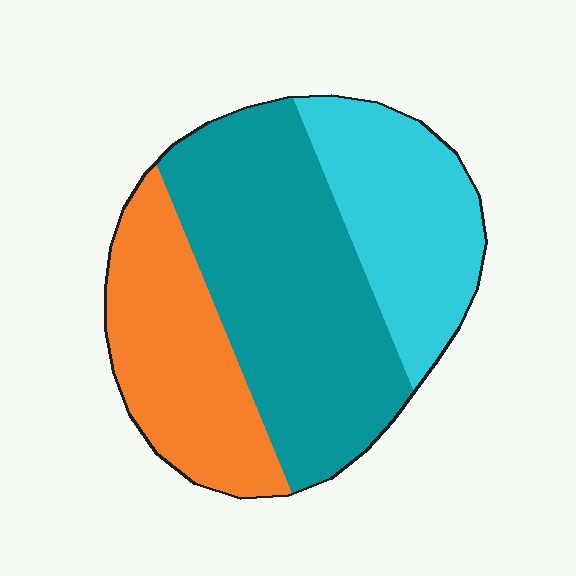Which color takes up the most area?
Teal, at roughly 45%.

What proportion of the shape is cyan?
Cyan takes up between a sixth and a third of the shape.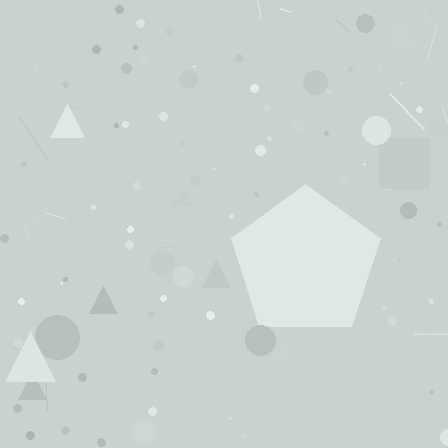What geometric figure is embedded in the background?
A pentagon is embedded in the background.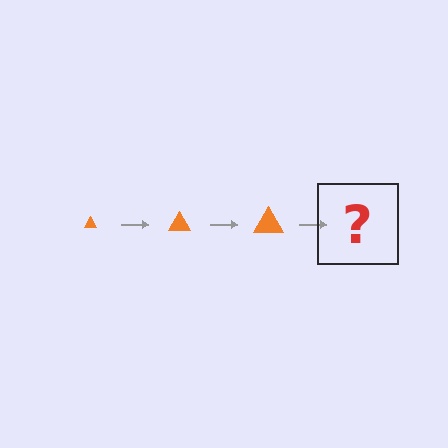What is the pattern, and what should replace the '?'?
The pattern is that the triangle gets progressively larger each step. The '?' should be an orange triangle, larger than the previous one.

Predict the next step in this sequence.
The next step is an orange triangle, larger than the previous one.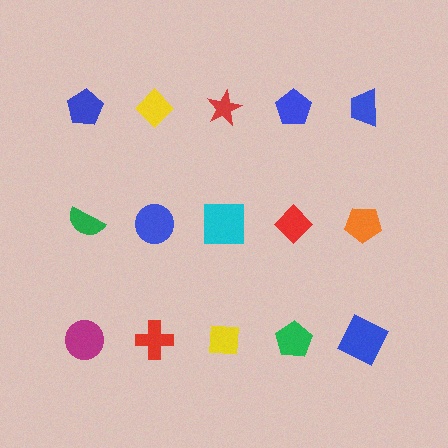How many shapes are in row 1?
5 shapes.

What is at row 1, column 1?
A blue pentagon.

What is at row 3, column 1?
A magenta circle.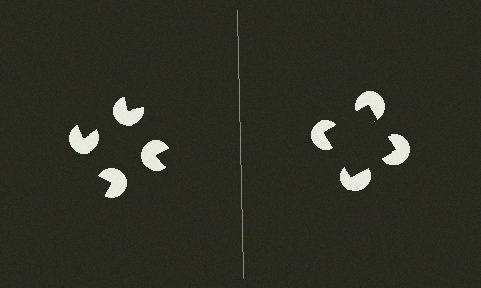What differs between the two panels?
The pac-man discs are positioned identically on both sides; only the wedge orientations differ. On the right they align to a square; on the left they are misaligned.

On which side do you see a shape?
An illusory square appears on the right side. On the left side the wedge cuts are rotated, so no coherent shape forms.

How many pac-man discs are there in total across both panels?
8 — 4 on each side.